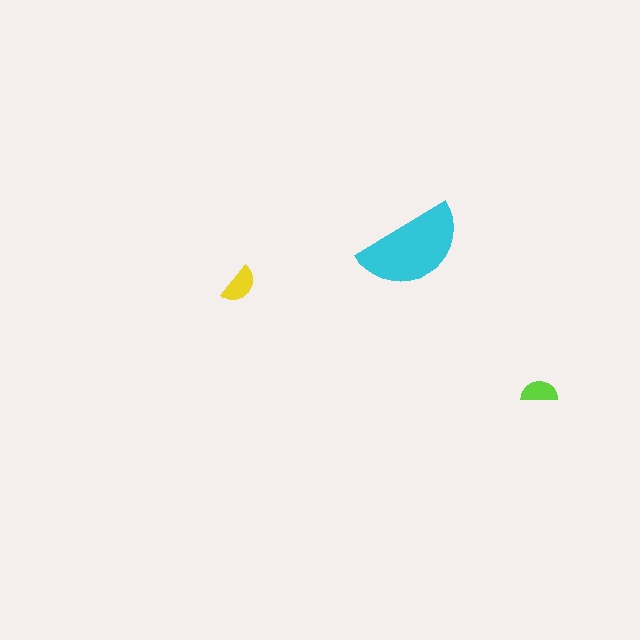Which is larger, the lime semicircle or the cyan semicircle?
The cyan one.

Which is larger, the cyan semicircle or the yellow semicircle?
The cyan one.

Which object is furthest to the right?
The lime semicircle is rightmost.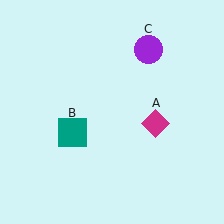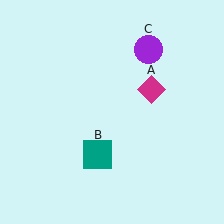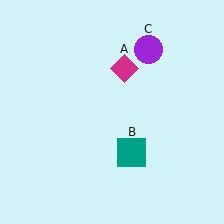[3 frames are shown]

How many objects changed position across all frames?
2 objects changed position: magenta diamond (object A), teal square (object B).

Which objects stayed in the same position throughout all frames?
Purple circle (object C) remained stationary.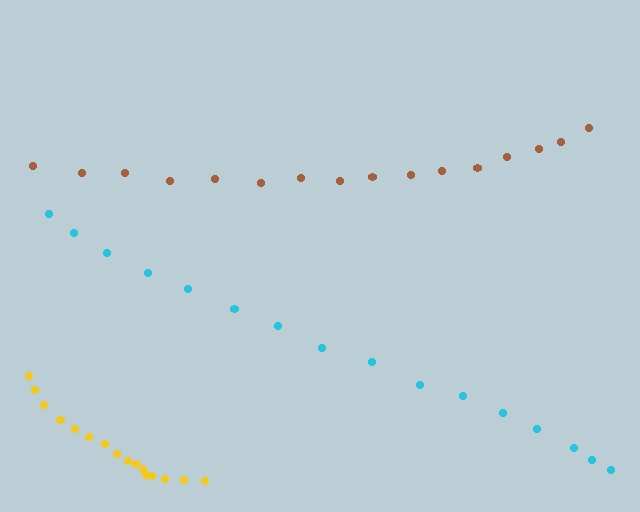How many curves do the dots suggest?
There are 3 distinct paths.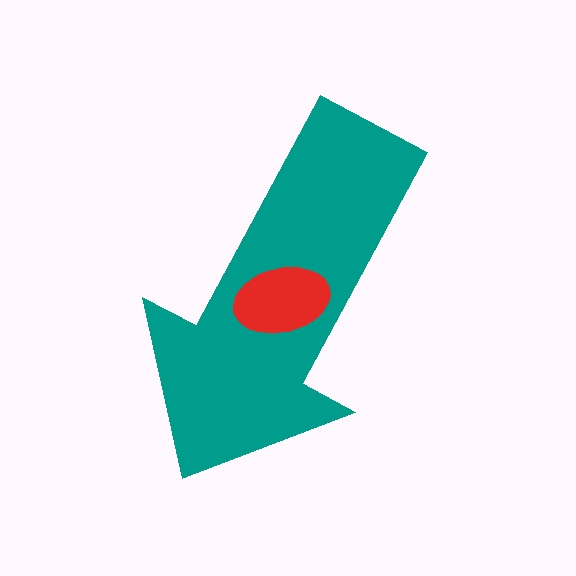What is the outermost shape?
The teal arrow.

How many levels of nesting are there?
2.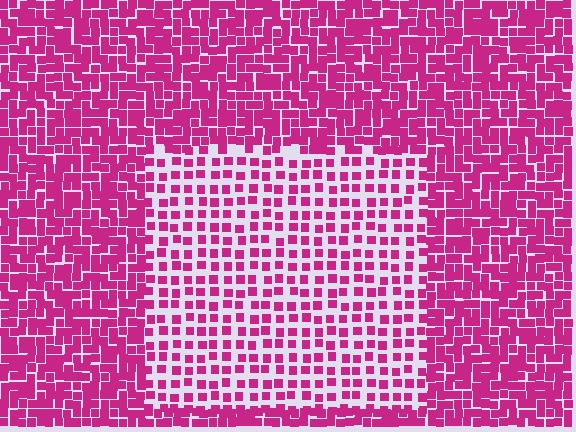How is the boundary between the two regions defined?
The boundary is defined by a change in element density (approximately 2.0x ratio). All elements are the same color, size, and shape.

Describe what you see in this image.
The image contains small magenta elements arranged at two different densities. A rectangle-shaped region is visible where the elements are less densely packed than the surrounding area.